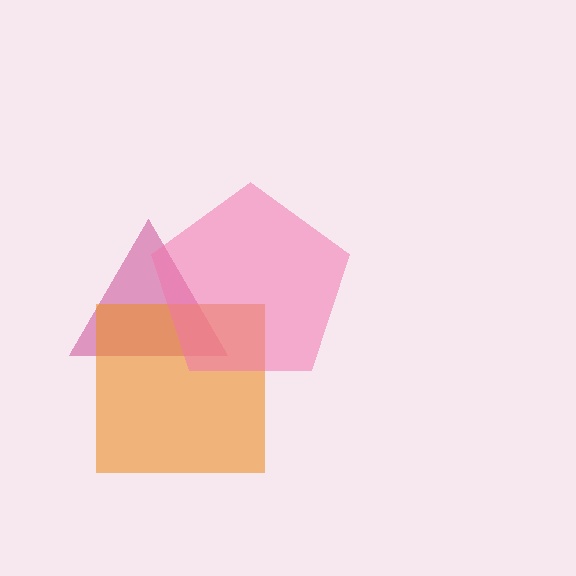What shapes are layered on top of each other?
The layered shapes are: a magenta triangle, an orange square, a pink pentagon.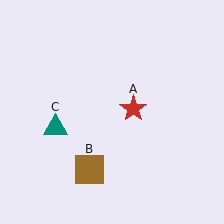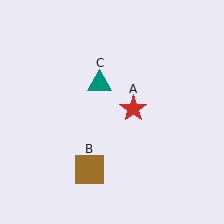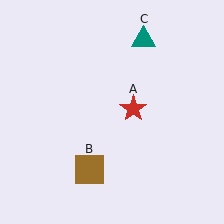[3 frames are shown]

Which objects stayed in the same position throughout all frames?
Red star (object A) and brown square (object B) remained stationary.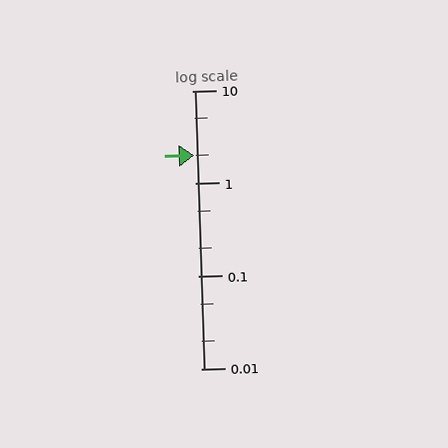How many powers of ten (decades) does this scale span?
The scale spans 3 decades, from 0.01 to 10.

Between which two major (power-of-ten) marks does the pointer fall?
The pointer is between 1 and 10.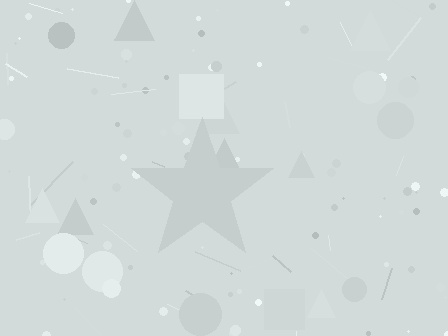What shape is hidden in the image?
A star is hidden in the image.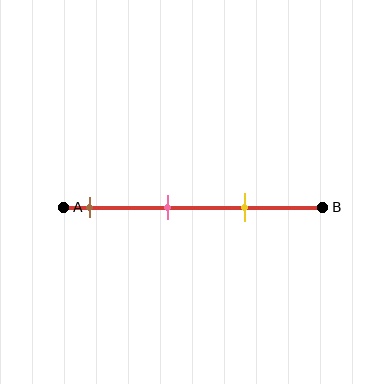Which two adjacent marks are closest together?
The pink and yellow marks are the closest adjacent pair.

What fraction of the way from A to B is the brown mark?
The brown mark is approximately 10% (0.1) of the way from A to B.